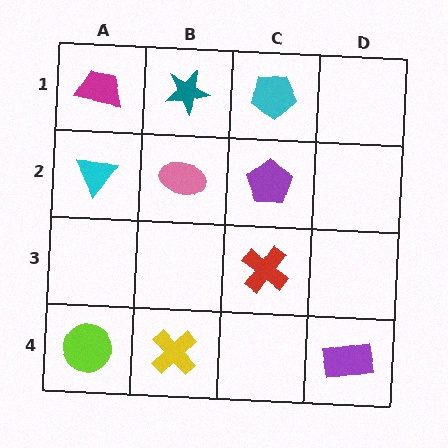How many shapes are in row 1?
3 shapes.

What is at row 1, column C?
A cyan pentagon.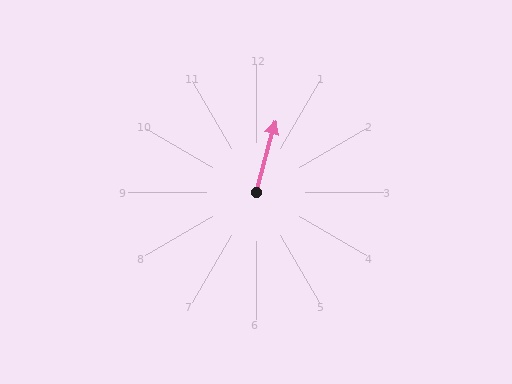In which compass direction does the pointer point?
North.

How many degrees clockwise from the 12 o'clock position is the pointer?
Approximately 15 degrees.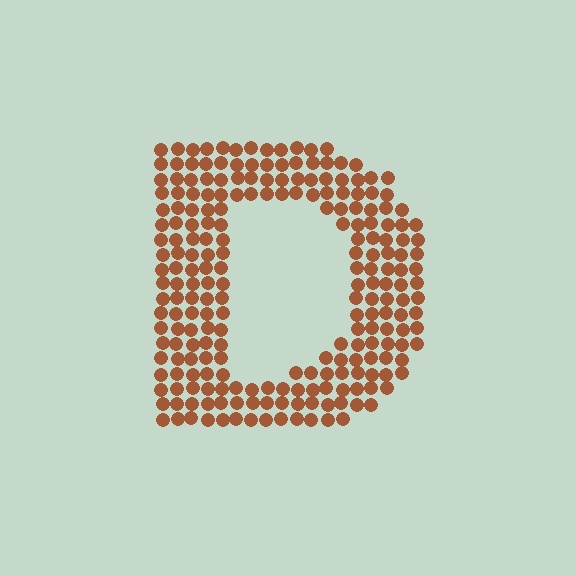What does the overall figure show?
The overall figure shows the letter D.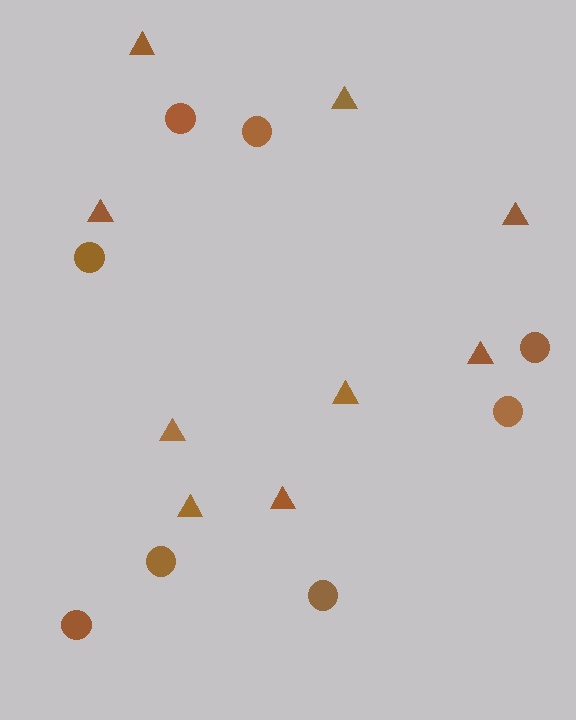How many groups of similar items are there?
There are 2 groups: one group of circles (8) and one group of triangles (9).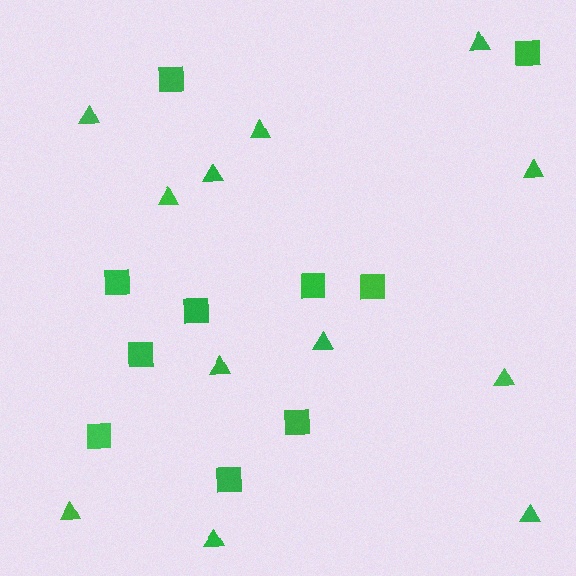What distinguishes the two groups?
There are 2 groups: one group of squares (10) and one group of triangles (12).